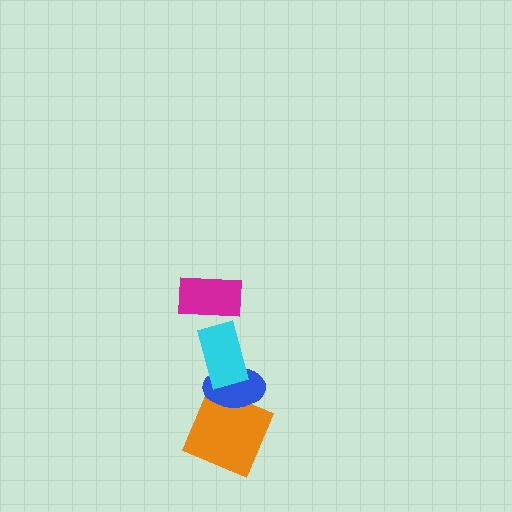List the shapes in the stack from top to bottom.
From top to bottom: the magenta rectangle, the cyan rectangle, the blue ellipse, the orange square.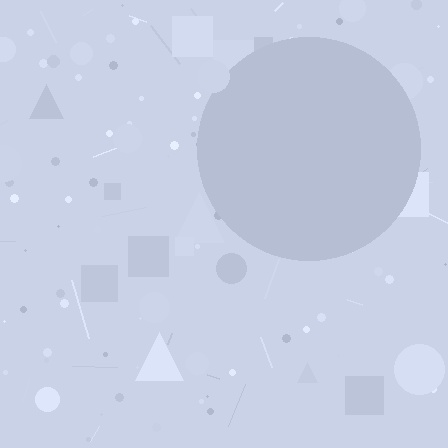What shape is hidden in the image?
A circle is hidden in the image.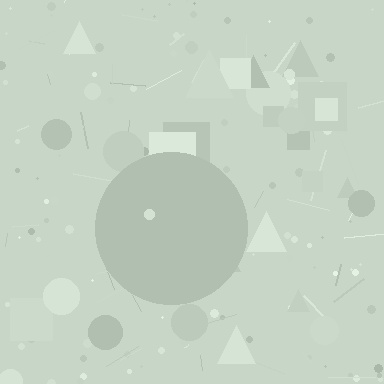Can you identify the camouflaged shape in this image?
The camouflaged shape is a circle.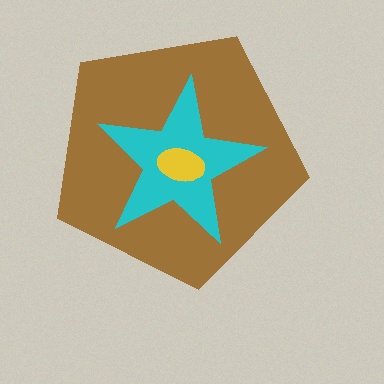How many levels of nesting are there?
3.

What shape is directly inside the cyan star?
The yellow ellipse.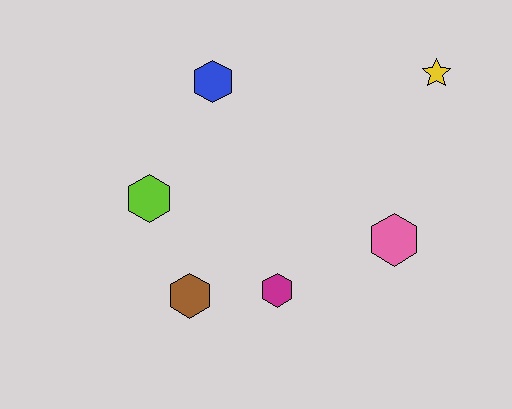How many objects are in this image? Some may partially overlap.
There are 6 objects.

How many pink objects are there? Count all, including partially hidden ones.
There is 1 pink object.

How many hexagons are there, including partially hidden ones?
There are 5 hexagons.